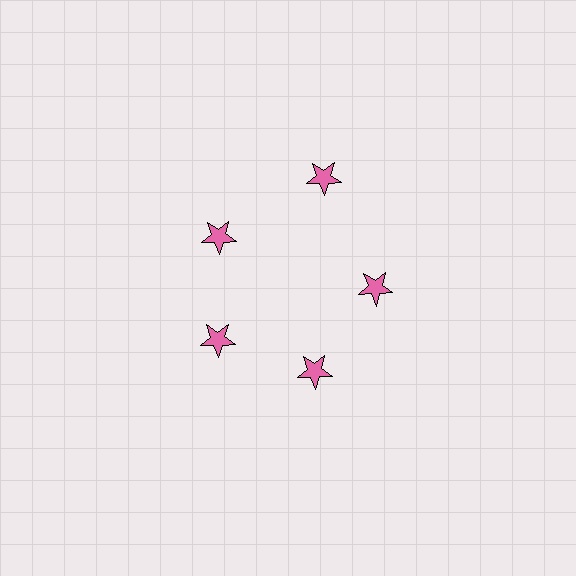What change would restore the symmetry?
The symmetry would be restored by moving it inward, back onto the ring so that all 5 stars sit at equal angles and equal distance from the center.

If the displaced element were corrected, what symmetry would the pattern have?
It would have 5-fold rotational symmetry — the pattern would map onto itself every 72 degrees.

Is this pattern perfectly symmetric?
No. The 5 pink stars are arranged in a ring, but one element near the 1 o'clock position is pushed outward from the center, breaking the 5-fold rotational symmetry.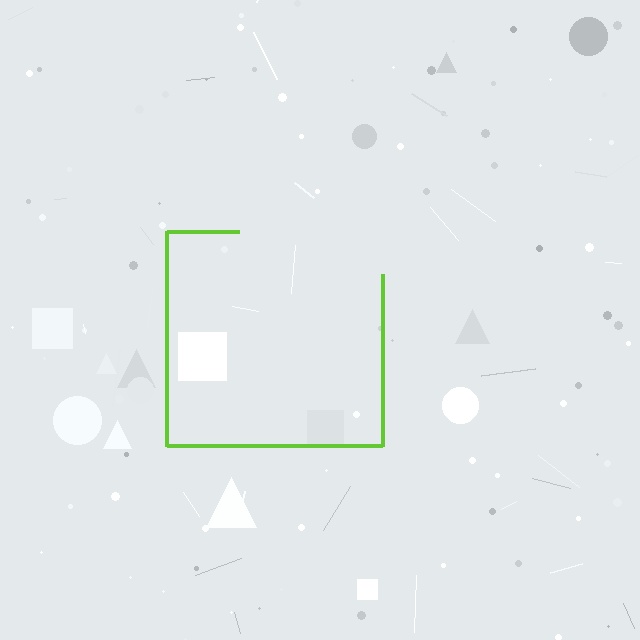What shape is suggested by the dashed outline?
The dashed outline suggests a square.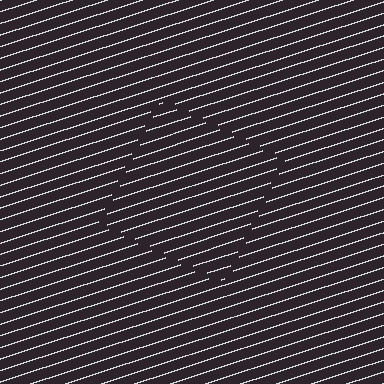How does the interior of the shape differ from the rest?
The interior of the shape contains the same grating, shifted by half a period — the contour is defined by the phase discontinuity where line-ends from the inner and outer gratings abut.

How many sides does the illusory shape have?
4 sides — the line-ends trace a square.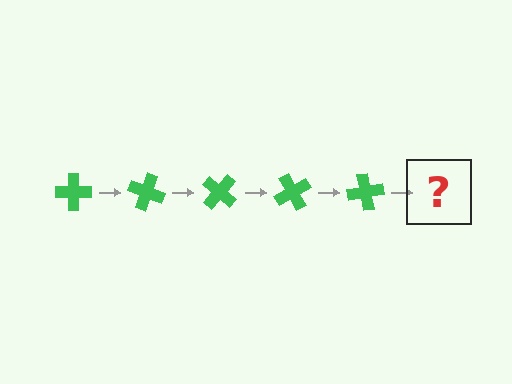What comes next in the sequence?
The next element should be a green cross rotated 100 degrees.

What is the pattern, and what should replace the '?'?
The pattern is that the cross rotates 20 degrees each step. The '?' should be a green cross rotated 100 degrees.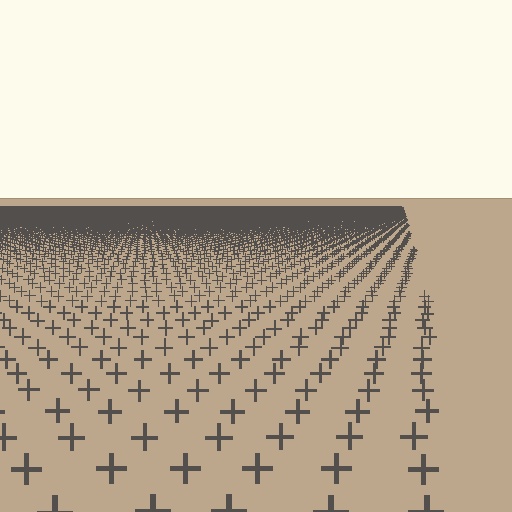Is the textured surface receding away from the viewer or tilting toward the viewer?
The surface is receding away from the viewer. Texture elements get smaller and denser toward the top.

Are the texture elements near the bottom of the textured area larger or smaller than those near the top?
Larger. Near the bottom, elements are closer to the viewer and appear at a bigger on-screen size.